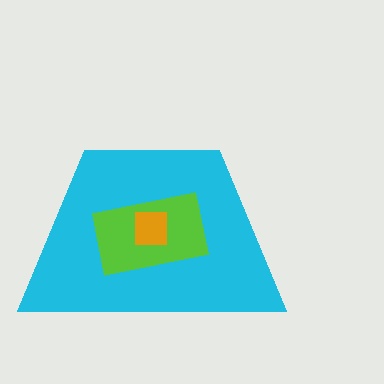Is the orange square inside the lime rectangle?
Yes.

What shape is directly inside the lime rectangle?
The orange square.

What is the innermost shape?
The orange square.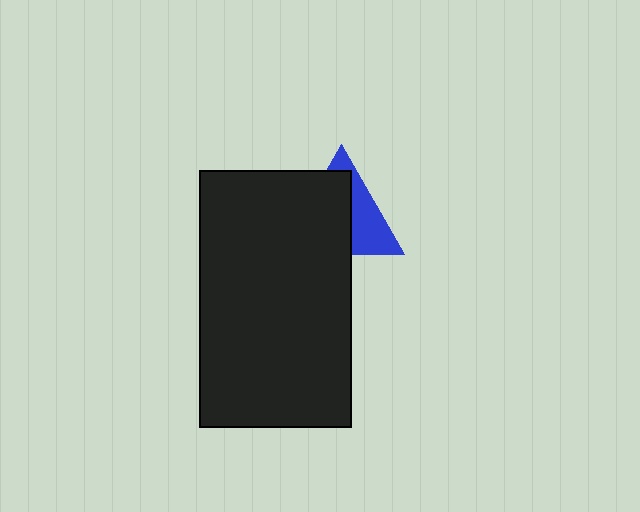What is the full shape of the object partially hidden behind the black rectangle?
The partially hidden object is a blue triangle.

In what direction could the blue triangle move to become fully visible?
The blue triangle could move toward the upper-right. That would shift it out from behind the black rectangle entirely.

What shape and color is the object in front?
The object in front is a black rectangle.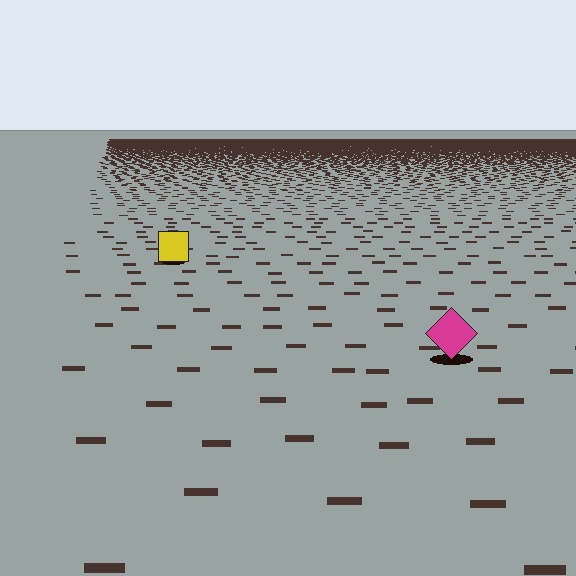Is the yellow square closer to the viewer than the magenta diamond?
No. The magenta diamond is closer — you can tell from the texture gradient: the ground texture is coarser near it.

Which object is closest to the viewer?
The magenta diamond is closest. The texture marks near it are larger and more spread out.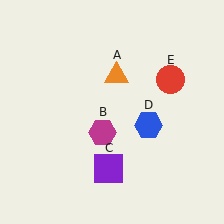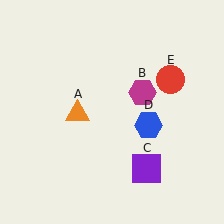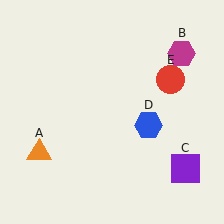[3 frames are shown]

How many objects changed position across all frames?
3 objects changed position: orange triangle (object A), magenta hexagon (object B), purple square (object C).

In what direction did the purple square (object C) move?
The purple square (object C) moved right.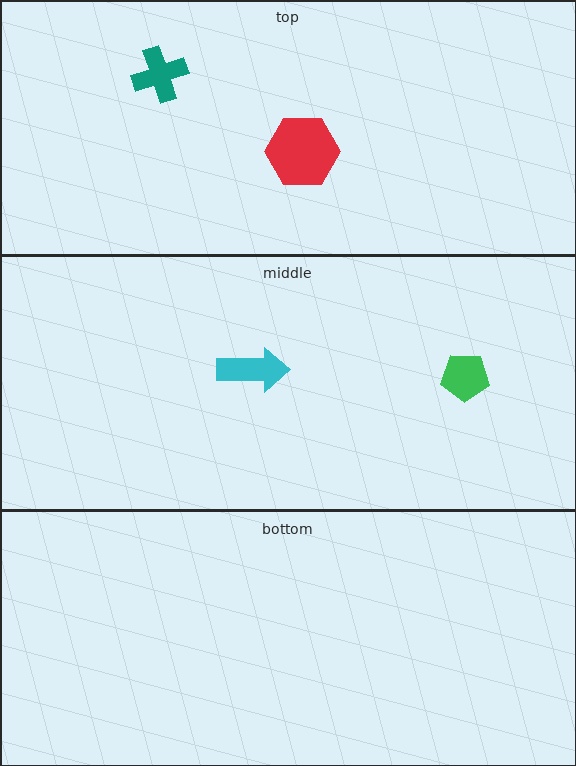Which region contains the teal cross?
The top region.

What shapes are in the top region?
The red hexagon, the teal cross.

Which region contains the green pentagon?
The middle region.